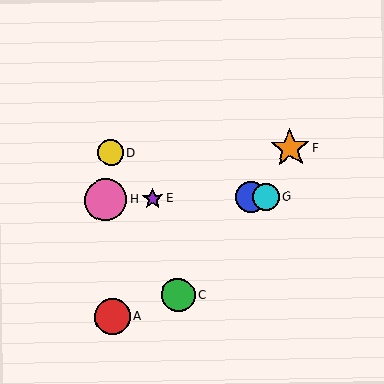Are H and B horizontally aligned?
Yes, both are at y≈200.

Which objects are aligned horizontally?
Objects B, E, G, H are aligned horizontally.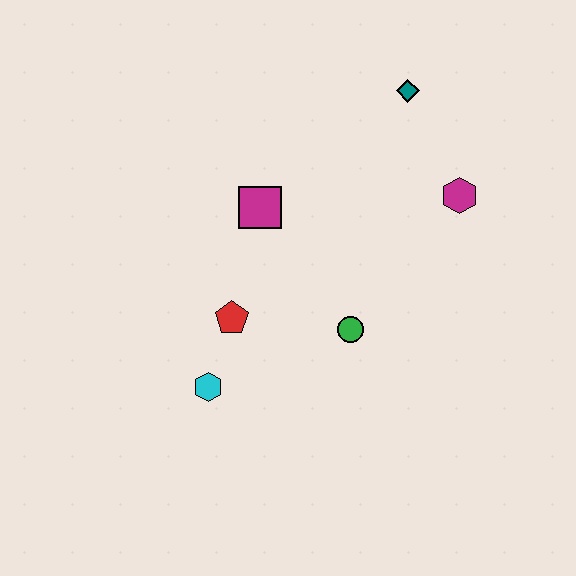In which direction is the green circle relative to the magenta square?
The green circle is below the magenta square.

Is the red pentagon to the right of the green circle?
No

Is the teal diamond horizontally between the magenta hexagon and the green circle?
Yes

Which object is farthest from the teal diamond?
The cyan hexagon is farthest from the teal diamond.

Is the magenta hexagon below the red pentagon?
No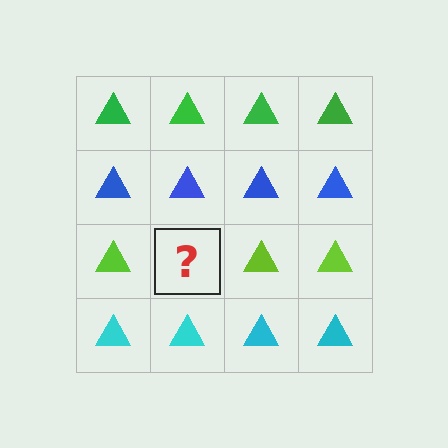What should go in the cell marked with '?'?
The missing cell should contain a lime triangle.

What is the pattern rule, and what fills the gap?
The rule is that each row has a consistent color. The gap should be filled with a lime triangle.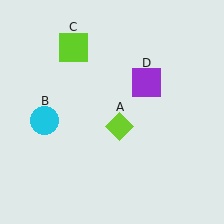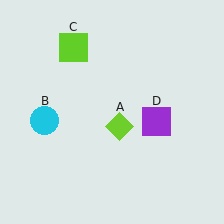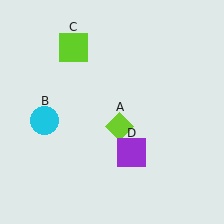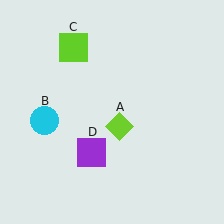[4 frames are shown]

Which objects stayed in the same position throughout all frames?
Lime diamond (object A) and cyan circle (object B) and lime square (object C) remained stationary.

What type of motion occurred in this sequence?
The purple square (object D) rotated clockwise around the center of the scene.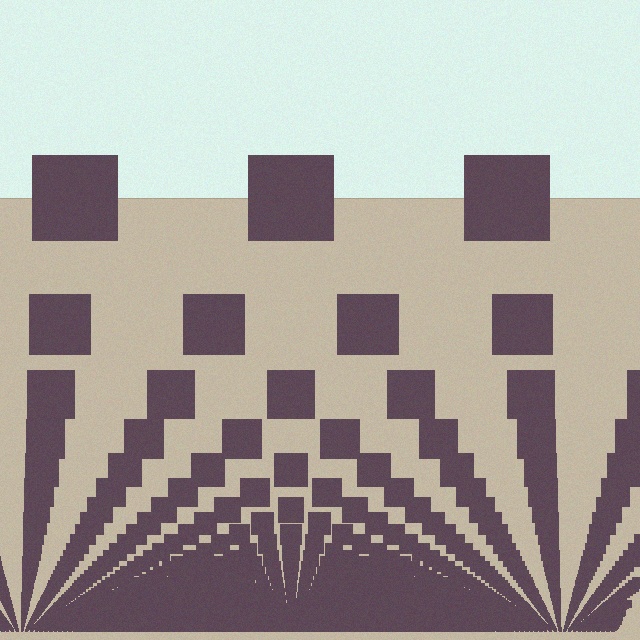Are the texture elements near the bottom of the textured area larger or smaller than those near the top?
Smaller. The gradient is inverted — elements near the bottom are smaller and denser.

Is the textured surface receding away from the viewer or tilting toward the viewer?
The surface appears to tilt toward the viewer. Texture elements get larger and sparser toward the top.